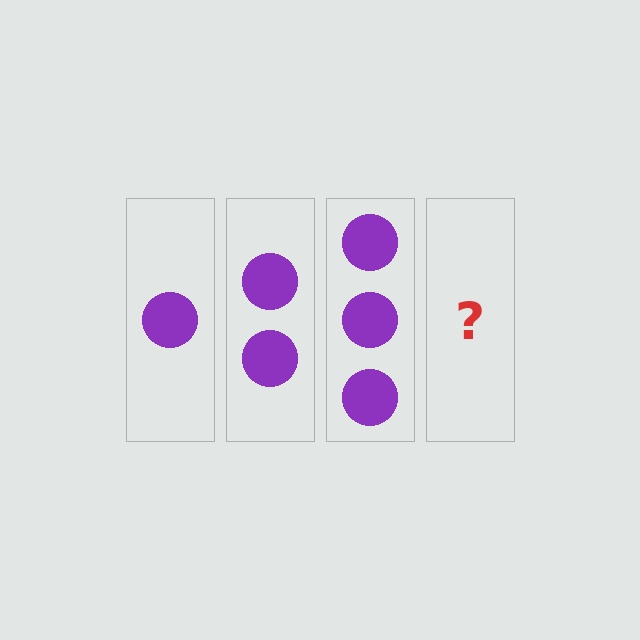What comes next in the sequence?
The next element should be 4 circles.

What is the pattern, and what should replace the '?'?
The pattern is that each step adds one more circle. The '?' should be 4 circles.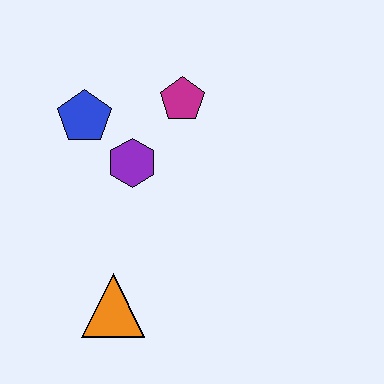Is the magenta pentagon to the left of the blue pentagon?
No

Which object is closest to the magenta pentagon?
The purple hexagon is closest to the magenta pentagon.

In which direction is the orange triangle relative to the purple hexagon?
The orange triangle is below the purple hexagon.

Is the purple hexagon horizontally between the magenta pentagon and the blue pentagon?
Yes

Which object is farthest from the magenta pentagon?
The orange triangle is farthest from the magenta pentagon.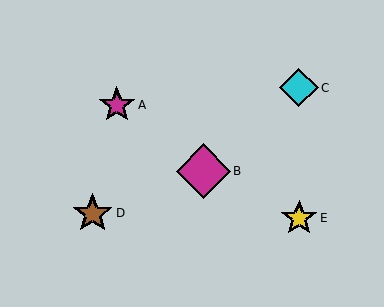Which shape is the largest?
The magenta diamond (labeled B) is the largest.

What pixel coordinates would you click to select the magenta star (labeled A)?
Click at (117, 105) to select the magenta star A.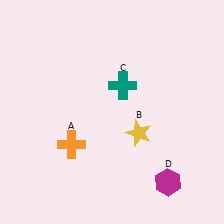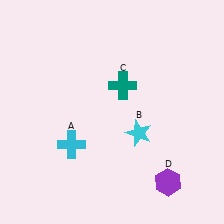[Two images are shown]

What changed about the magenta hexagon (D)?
In Image 1, D is magenta. In Image 2, it changed to purple.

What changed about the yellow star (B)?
In Image 1, B is yellow. In Image 2, it changed to cyan.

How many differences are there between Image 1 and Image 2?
There are 3 differences between the two images.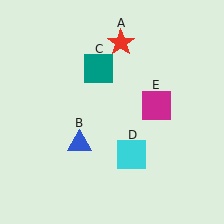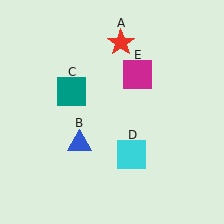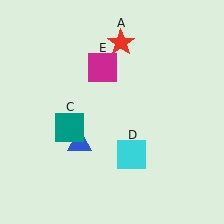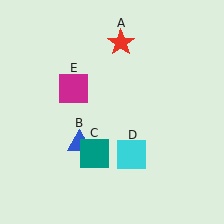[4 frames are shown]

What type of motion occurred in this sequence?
The teal square (object C), magenta square (object E) rotated counterclockwise around the center of the scene.